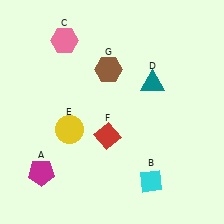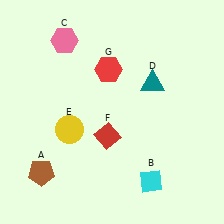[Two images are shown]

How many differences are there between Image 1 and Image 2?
There are 2 differences between the two images.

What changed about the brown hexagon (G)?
In Image 1, G is brown. In Image 2, it changed to red.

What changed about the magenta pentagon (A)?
In Image 1, A is magenta. In Image 2, it changed to brown.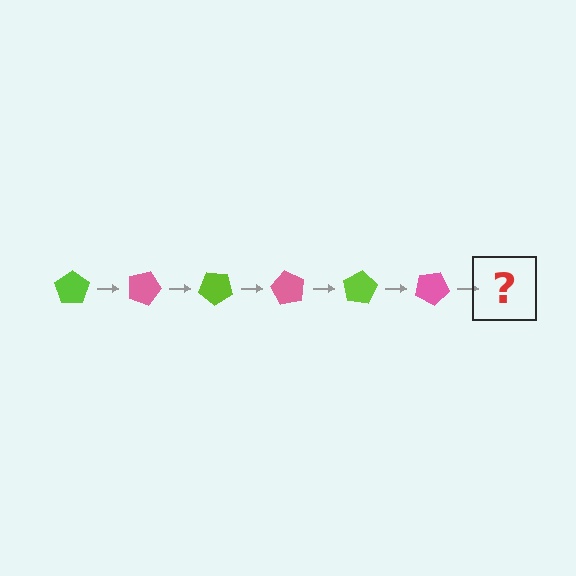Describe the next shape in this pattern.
It should be a lime pentagon, rotated 120 degrees from the start.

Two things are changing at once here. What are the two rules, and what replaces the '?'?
The two rules are that it rotates 20 degrees each step and the color cycles through lime and pink. The '?' should be a lime pentagon, rotated 120 degrees from the start.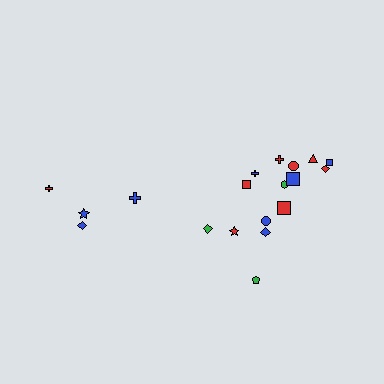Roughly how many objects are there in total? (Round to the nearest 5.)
Roughly 20 objects in total.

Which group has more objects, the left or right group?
The right group.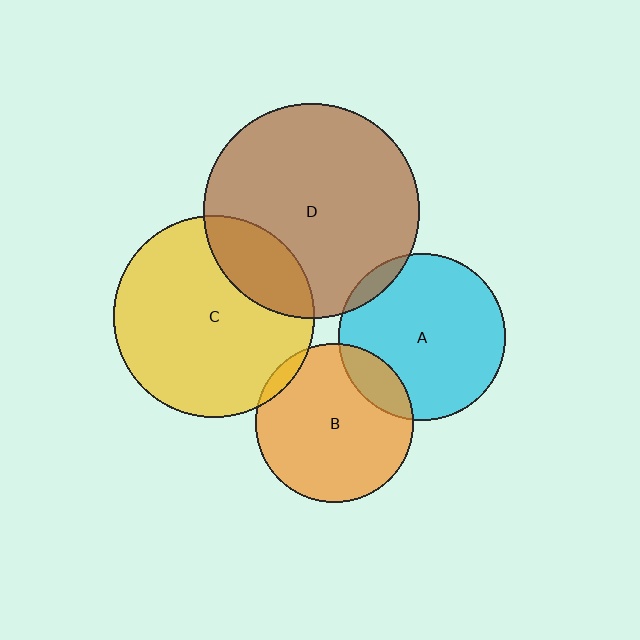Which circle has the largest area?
Circle D (brown).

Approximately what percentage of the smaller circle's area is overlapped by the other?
Approximately 5%.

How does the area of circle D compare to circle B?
Approximately 1.9 times.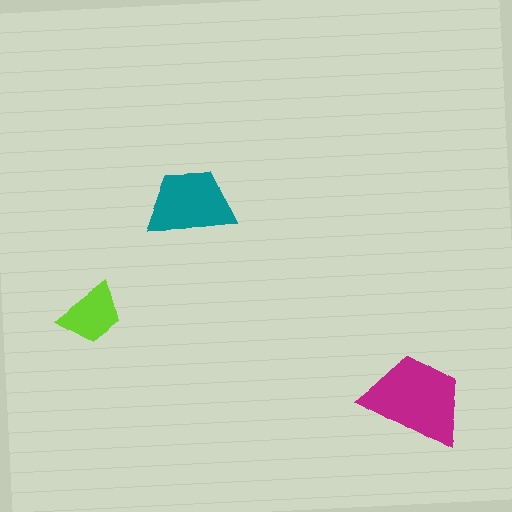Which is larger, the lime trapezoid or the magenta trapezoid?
The magenta one.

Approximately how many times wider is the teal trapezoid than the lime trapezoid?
About 1.5 times wider.